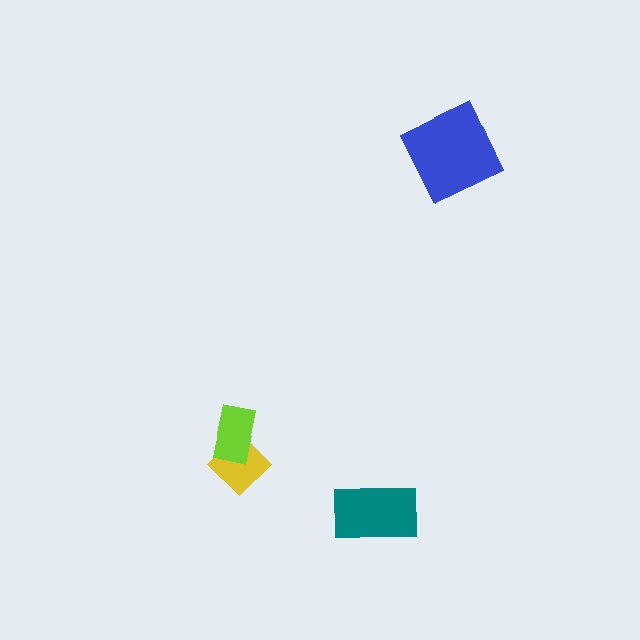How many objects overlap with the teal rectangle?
0 objects overlap with the teal rectangle.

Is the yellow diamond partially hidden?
Yes, it is partially covered by another shape.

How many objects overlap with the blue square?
0 objects overlap with the blue square.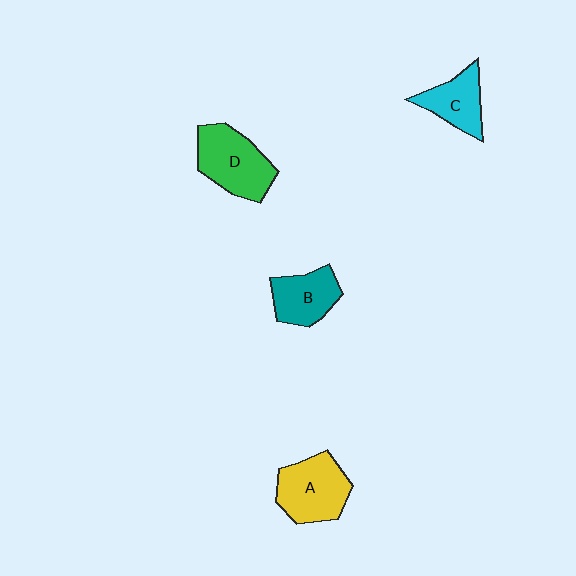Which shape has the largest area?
Shape D (green).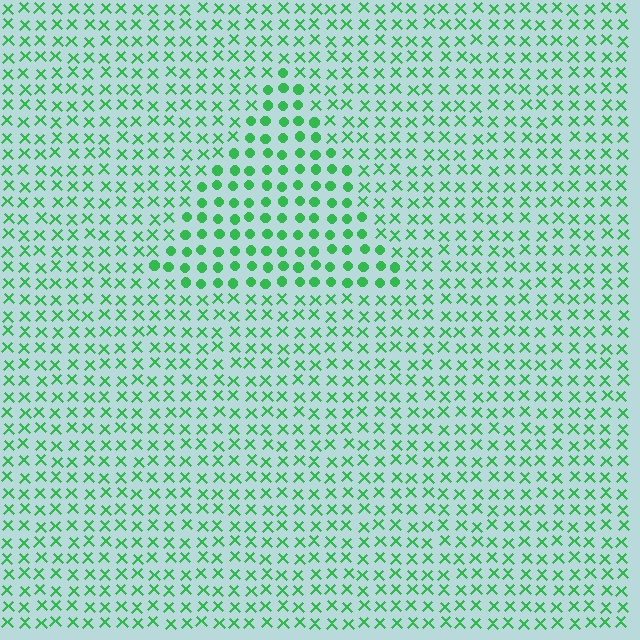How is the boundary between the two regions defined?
The boundary is defined by a change in element shape: circles inside vs. X marks outside. All elements share the same color and spacing.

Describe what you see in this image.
The image is filled with small green elements arranged in a uniform grid. A triangle-shaped region contains circles, while the surrounding area contains X marks. The boundary is defined purely by the change in element shape.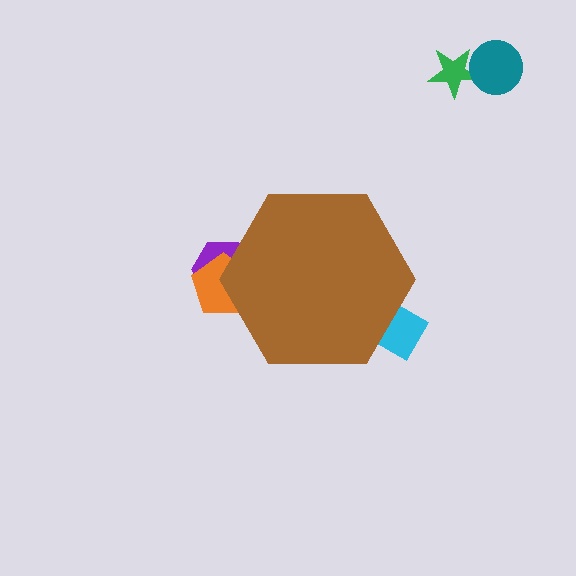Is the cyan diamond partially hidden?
Yes, the cyan diamond is partially hidden behind the brown hexagon.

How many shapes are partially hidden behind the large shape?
3 shapes are partially hidden.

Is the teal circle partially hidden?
No, the teal circle is fully visible.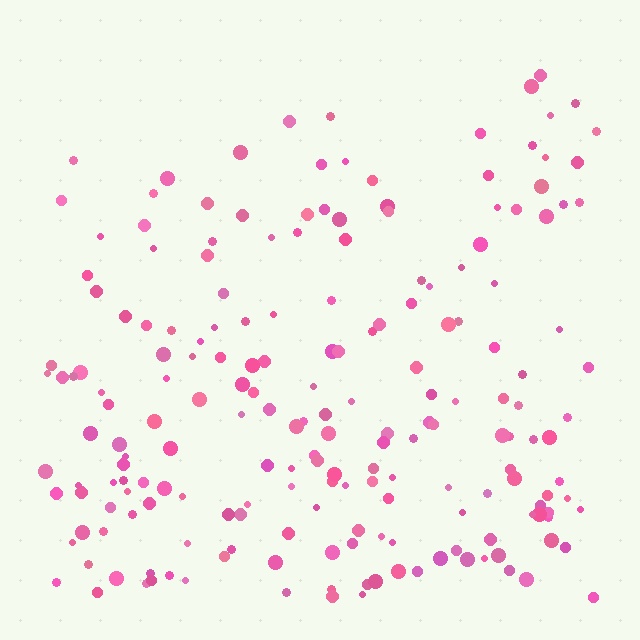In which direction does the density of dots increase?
From top to bottom, with the bottom side densest.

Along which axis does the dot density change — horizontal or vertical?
Vertical.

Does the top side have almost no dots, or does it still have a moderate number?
Still a moderate number, just noticeably fewer than the bottom.